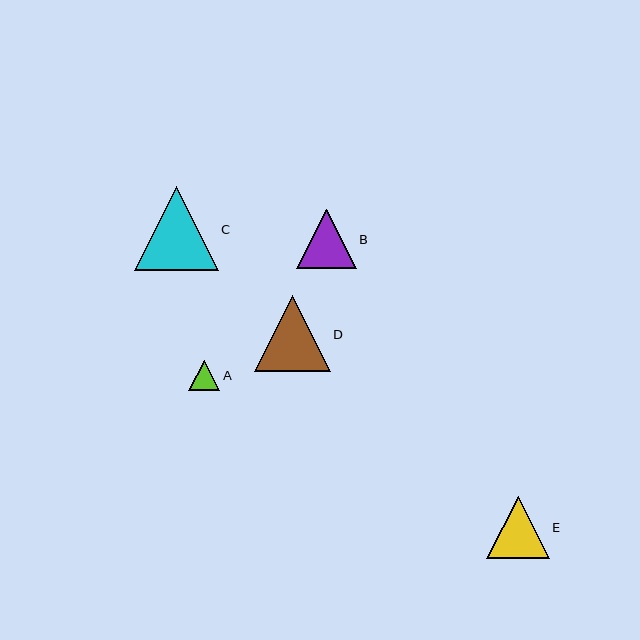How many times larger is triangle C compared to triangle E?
Triangle C is approximately 1.3 times the size of triangle E.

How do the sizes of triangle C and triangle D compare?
Triangle C and triangle D are approximately the same size.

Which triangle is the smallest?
Triangle A is the smallest with a size of approximately 31 pixels.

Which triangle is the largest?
Triangle C is the largest with a size of approximately 84 pixels.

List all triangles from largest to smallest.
From largest to smallest: C, D, E, B, A.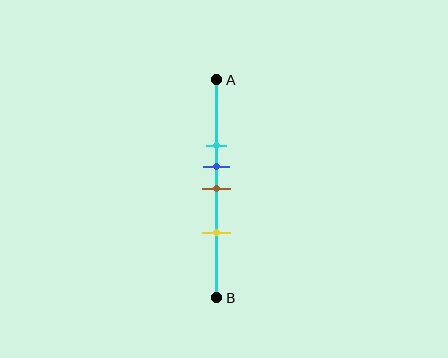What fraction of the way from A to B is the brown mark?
The brown mark is approximately 50% (0.5) of the way from A to B.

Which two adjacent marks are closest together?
The blue and brown marks are the closest adjacent pair.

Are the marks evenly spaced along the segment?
No, the marks are not evenly spaced.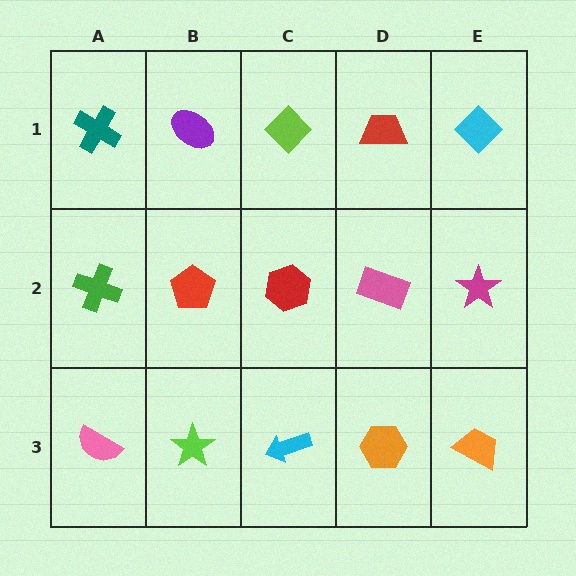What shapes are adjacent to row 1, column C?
A red hexagon (row 2, column C), a purple ellipse (row 1, column B), a red trapezoid (row 1, column D).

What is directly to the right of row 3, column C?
An orange hexagon.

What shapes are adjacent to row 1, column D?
A pink rectangle (row 2, column D), a lime diamond (row 1, column C), a cyan diamond (row 1, column E).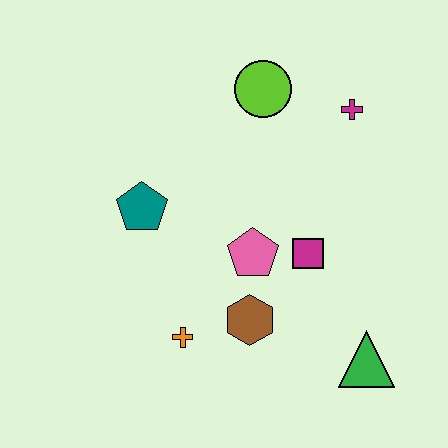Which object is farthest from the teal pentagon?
The green triangle is farthest from the teal pentagon.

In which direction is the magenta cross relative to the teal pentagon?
The magenta cross is to the right of the teal pentagon.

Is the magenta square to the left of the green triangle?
Yes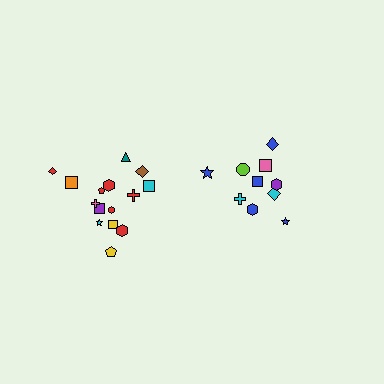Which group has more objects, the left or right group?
The left group.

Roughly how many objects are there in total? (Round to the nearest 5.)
Roughly 25 objects in total.